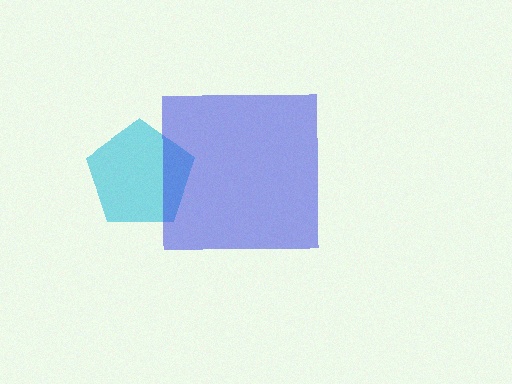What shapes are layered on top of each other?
The layered shapes are: a cyan pentagon, a blue square.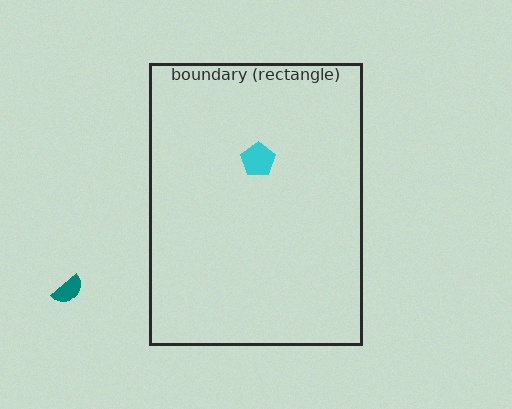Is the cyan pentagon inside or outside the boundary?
Inside.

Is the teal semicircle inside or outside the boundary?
Outside.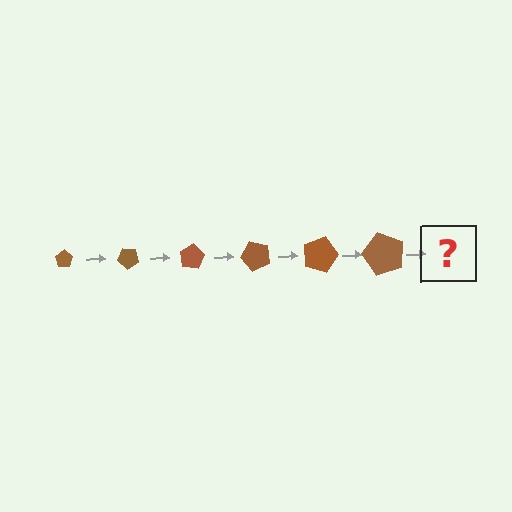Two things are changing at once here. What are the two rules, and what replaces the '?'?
The two rules are that the pentagon grows larger each step and it rotates 40 degrees each step. The '?' should be a pentagon, larger than the previous one and rotated 240 degrees from the start.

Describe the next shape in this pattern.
It should be a pentagon, larger than the previous one and rotated 240 degrees from the start.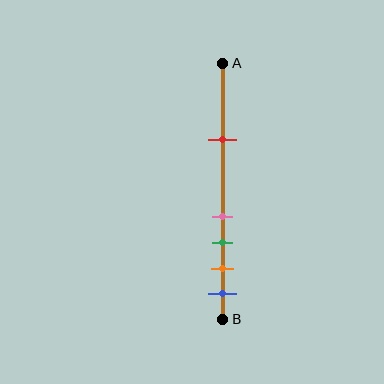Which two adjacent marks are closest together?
The pink and green marks are the closest adjacent pair.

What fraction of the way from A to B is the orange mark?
The orange mark is approximately 80% (0.8) of the way from A to B.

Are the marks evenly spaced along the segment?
No, the marks are not evenly spaced.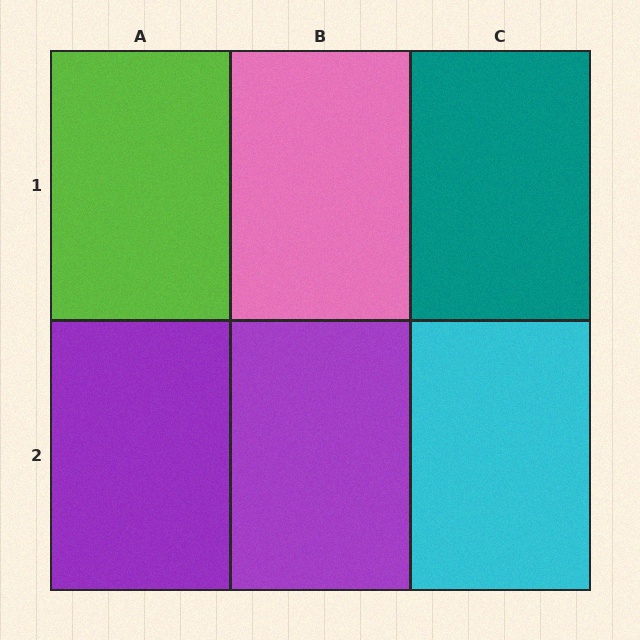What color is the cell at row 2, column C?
Cyan.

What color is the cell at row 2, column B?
Purple.